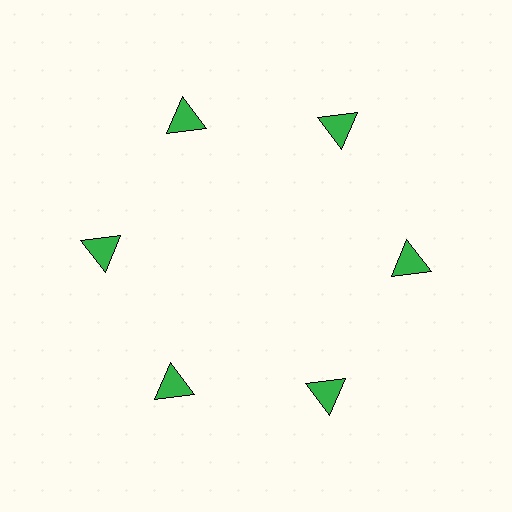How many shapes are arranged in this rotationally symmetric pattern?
There are 6 shapes, arranged in 6 groups of 1.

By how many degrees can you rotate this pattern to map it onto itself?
The pattern maps onto itself every 60 degrees of rotation.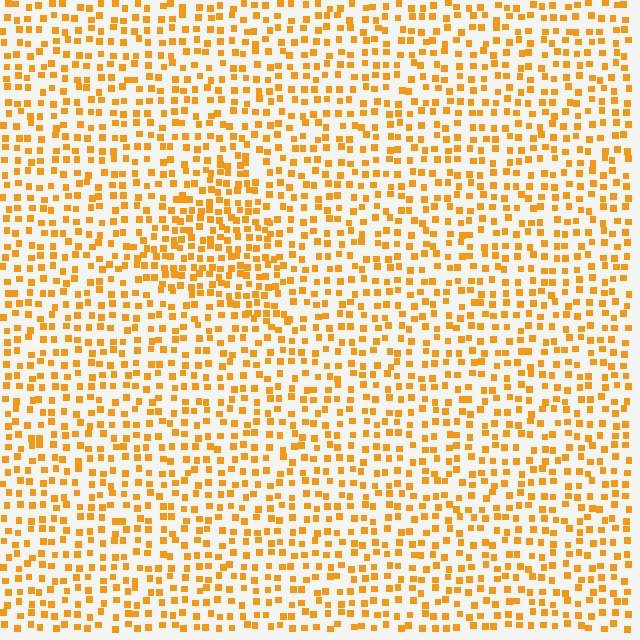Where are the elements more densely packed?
The elements are more densely packed inside the triangle boundary.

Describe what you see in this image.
The image contains small orange elements arranged at two different densities. A triangle-shaped region is visible where the elements are more densely packed than the surrounding area.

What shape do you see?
I see a triangle.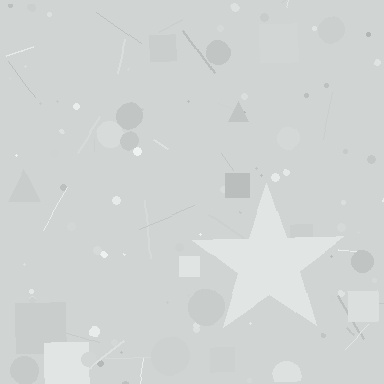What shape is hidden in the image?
A star is hidden in the image.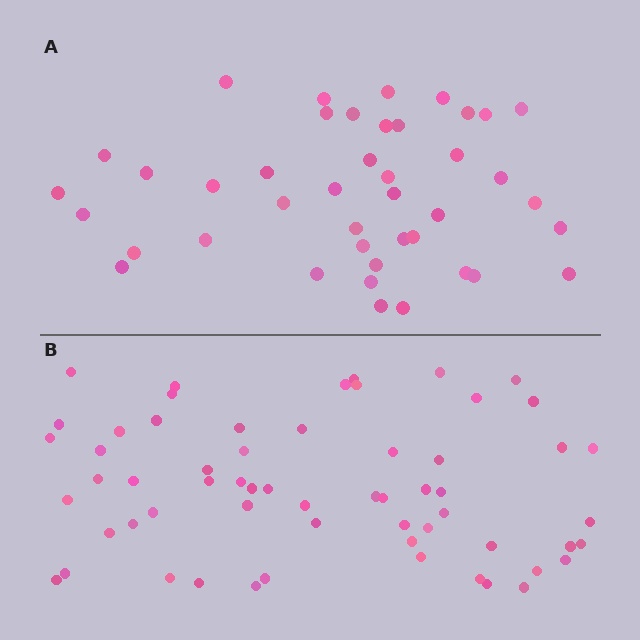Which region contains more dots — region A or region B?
Region B (the bottom region) has more dots.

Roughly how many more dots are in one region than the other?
Region B has approximately 20 more dots than region A.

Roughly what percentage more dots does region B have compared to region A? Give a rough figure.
About 45% more.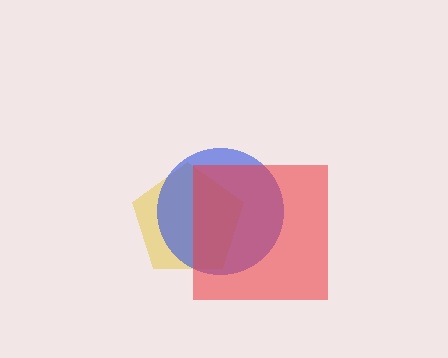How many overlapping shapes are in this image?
There are 3 overlapping shapes in the image.